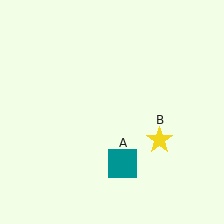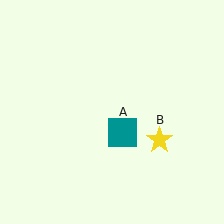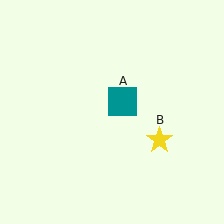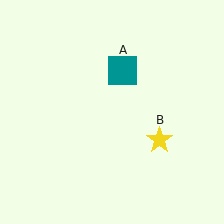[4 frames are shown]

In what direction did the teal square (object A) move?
The teal square (object A) moved up.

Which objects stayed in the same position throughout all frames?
Yellow star (object B) remained stationary.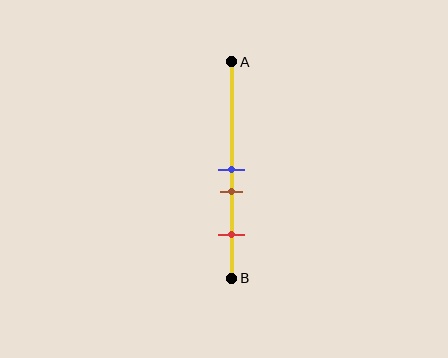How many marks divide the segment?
There are 3 marks dividing the segment.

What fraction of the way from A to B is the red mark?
The red mark is approximately 80% (0.8) of the way from A to B.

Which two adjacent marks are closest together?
The blue and brown marks are the closest adjacent pair.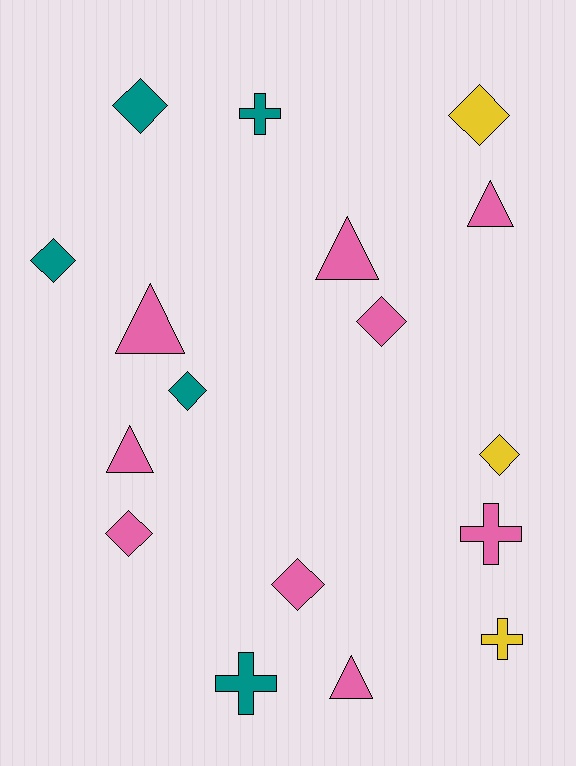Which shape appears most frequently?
Diamond, with 8 objects.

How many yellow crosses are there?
There is 1 yellow cross.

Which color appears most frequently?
Pink, with 9 objects.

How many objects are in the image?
There are 17 objects.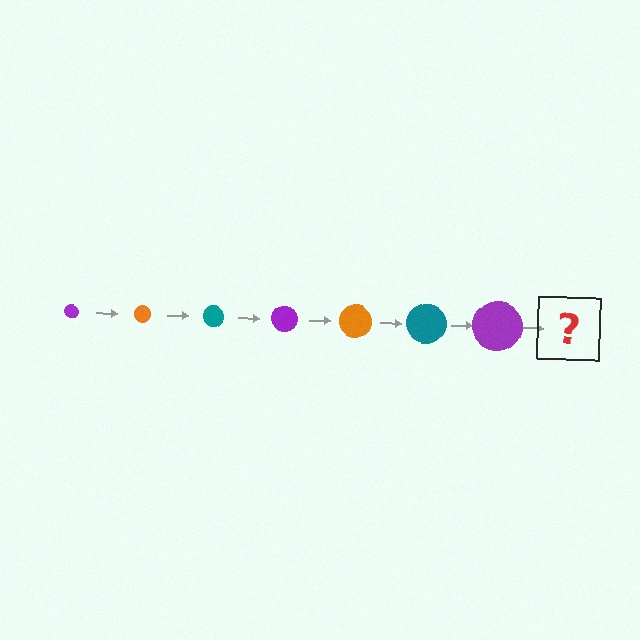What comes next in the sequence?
The next element should be an orange circle, larger than the previous one.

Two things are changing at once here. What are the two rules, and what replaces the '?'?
The two rules are that the circle grows larger each step and the color cycles through purple, orange, and teal. The '?' should be an orange circle, larger than the previous one.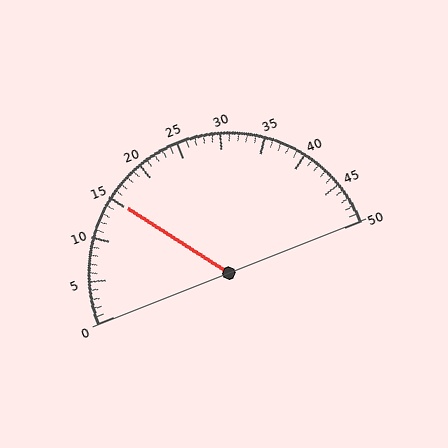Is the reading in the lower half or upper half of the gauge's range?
The reading is in the lower half of the range (0 to 50).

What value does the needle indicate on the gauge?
The needle indicates approximately 15.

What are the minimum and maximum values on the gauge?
The gauge ranges from 0 to 50.